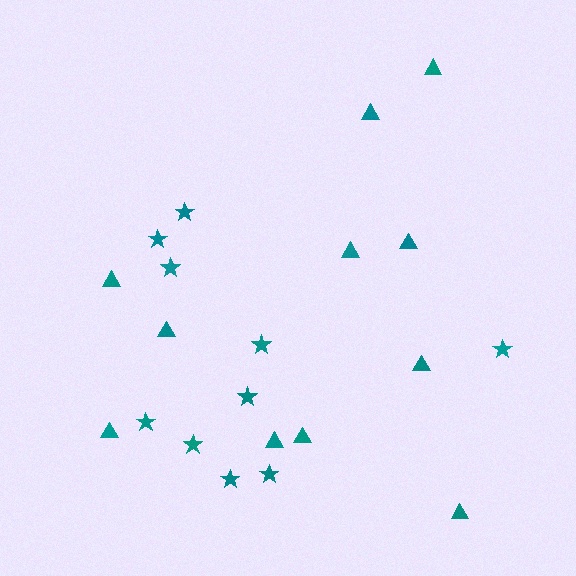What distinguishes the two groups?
There are 2 groups: one group of stars (10) and one group of triangles (11).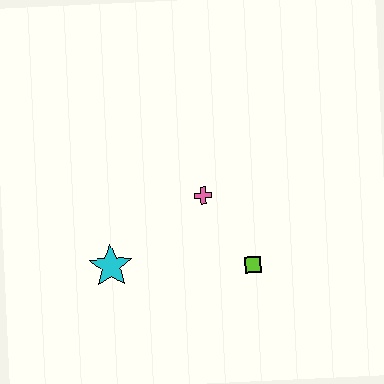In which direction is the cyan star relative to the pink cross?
The cyan star is to the left of the pink cross.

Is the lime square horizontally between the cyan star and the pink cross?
No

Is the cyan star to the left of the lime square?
Yes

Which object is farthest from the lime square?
The cyan star is farthest from the lime square.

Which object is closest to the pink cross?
The lime square is closest to the pink cross.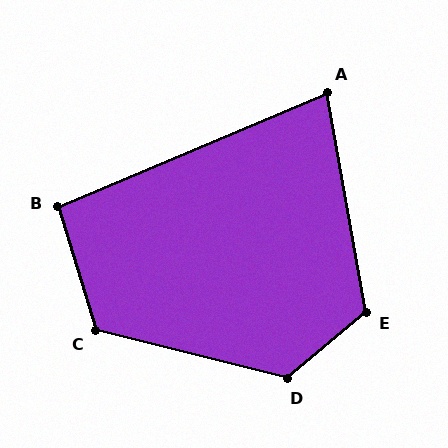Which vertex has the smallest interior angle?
A, at approximately 77 degrees.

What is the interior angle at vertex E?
Approximately 120 degrees (obtuse).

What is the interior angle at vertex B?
Approximately 96 degrees (obtuse).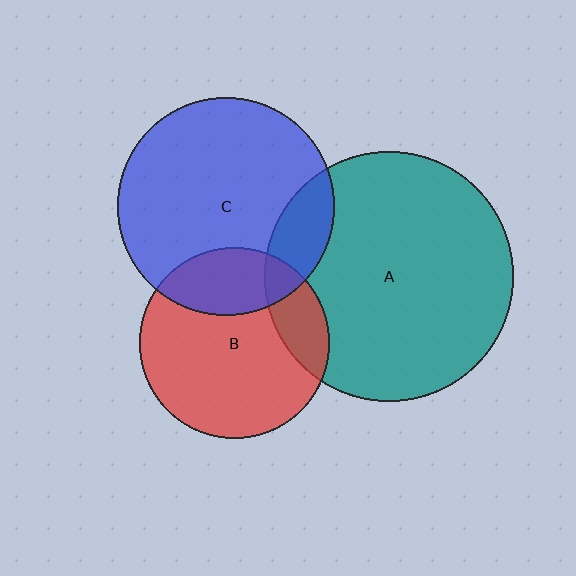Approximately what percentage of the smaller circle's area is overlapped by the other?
Approximately 15%.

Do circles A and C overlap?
Yes.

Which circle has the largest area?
Circle A (teal).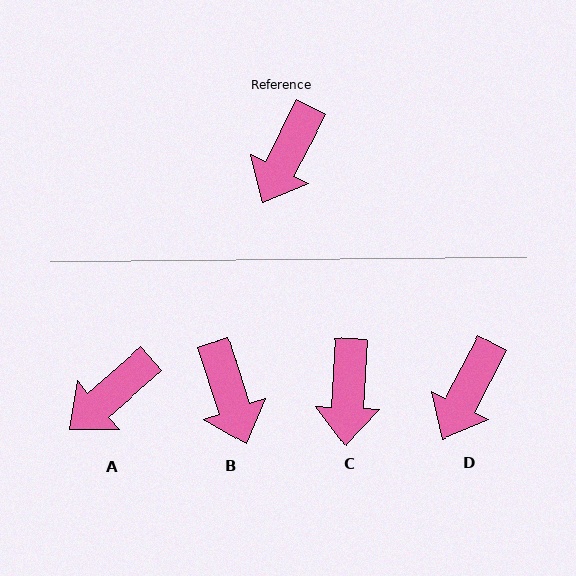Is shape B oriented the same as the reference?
No, it is off by about 46 degrees.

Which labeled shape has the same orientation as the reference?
D.